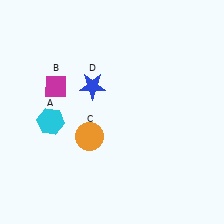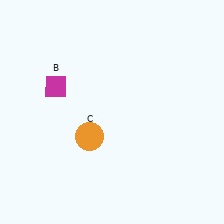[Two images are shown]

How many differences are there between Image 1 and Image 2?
There are 2 differences between the two images.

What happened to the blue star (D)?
The blue star (D) was removed in Image 2. It was in the top-left area of Image 1.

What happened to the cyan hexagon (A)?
The cyan hexagon (A) was removed in Image 2. It was in the bottom-left area of Image 1.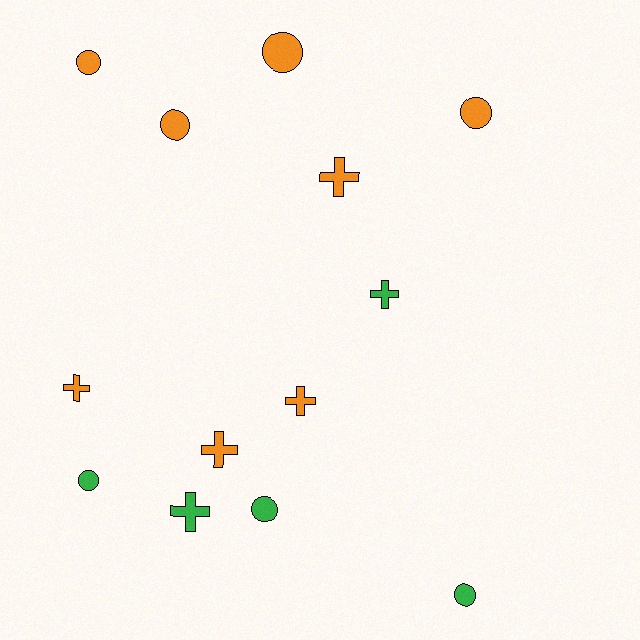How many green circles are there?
There are 3 green circles.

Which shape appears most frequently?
Circle, with 7 objects.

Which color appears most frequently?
Orange, with 8 objects.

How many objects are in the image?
There are 13 objects.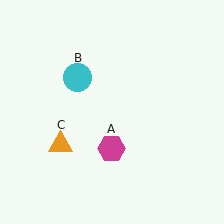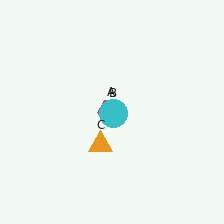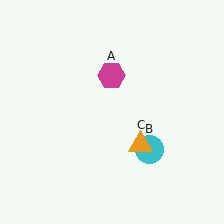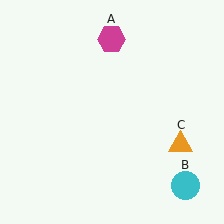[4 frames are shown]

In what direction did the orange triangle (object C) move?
The orange triangle (object C) moved right.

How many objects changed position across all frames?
3 objects changed position: magenta hexagon (object A), cyan circle (object B), orange triangle (object C).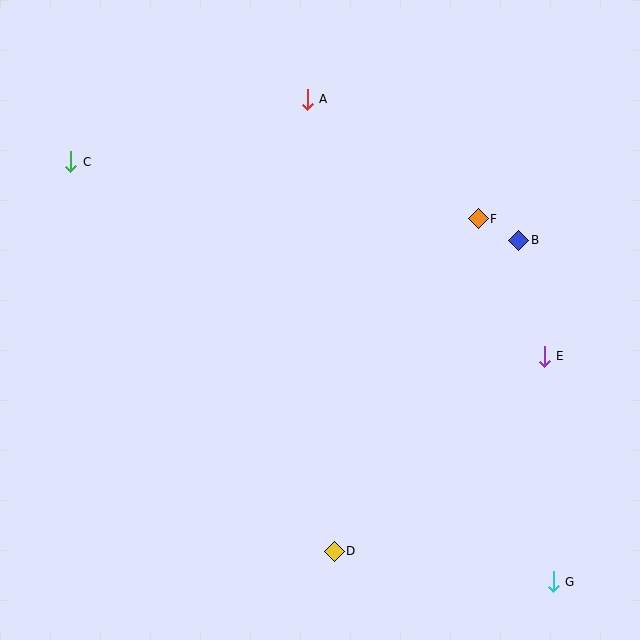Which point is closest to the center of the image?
Point F at (478, 219) is closest to the center.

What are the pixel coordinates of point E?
Point E is at (544, 356).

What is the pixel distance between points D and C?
The distance between D and C is 470 pixels.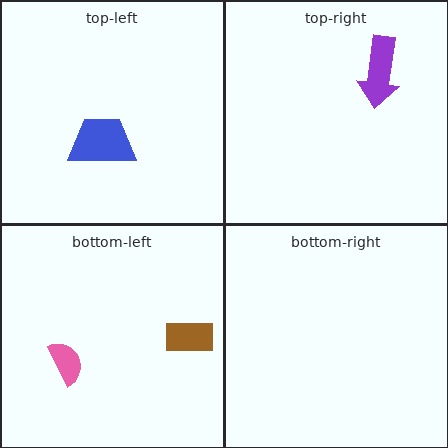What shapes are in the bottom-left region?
The brown rectangle, the pink semicircle.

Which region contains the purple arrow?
The top-right region.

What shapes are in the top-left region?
The blue trapezoid.